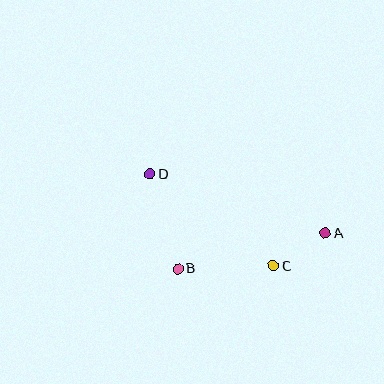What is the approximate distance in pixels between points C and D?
The distance between C and D is approximately 154 pixels.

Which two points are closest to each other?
Points A and C are closest to each other.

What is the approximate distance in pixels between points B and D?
The distance between B and D is approximately 99 pixels.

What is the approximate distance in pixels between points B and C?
The distance between B and C is approximately 96 pixels.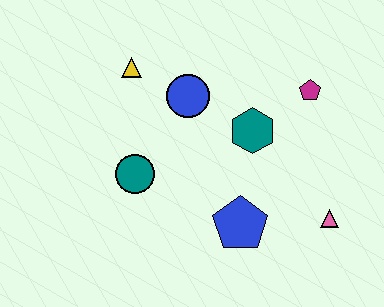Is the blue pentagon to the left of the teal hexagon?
Yes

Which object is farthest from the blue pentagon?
The yellow triangle is farthest from the blue pentagon.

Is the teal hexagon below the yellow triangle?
Yes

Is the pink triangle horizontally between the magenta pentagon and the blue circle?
No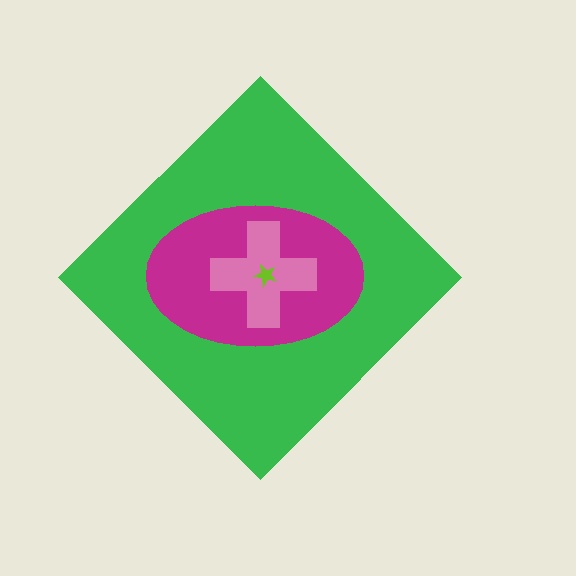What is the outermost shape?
The green diamond.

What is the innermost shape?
The lime star.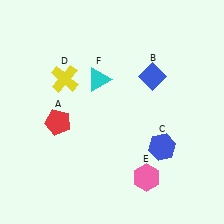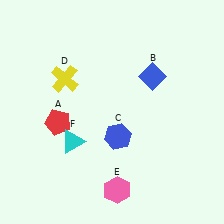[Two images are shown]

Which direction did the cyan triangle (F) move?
The cyan triangle (F) moved down.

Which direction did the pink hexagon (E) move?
The pink hexagon (E) moved left.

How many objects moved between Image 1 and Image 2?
3 objects moved between the two images.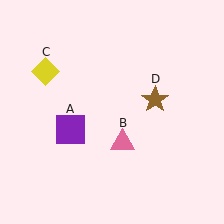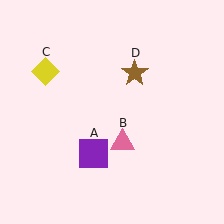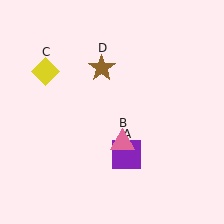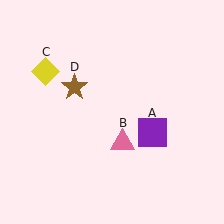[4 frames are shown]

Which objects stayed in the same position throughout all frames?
Pink triangle (object B) and yellow diamond (object C) remained stationary.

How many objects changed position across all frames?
2 objects changed position: purple square (object A), brown star (object D).